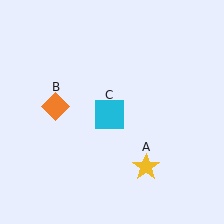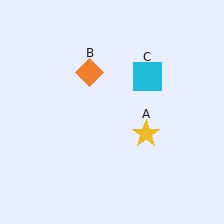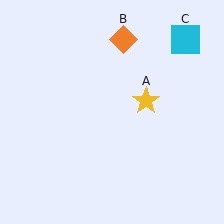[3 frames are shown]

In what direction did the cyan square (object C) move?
The cyan square (object C) moved up and to the right.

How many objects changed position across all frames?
3 objects changed position: yellow star (object A), orange diamond (object B), cyan square (object C).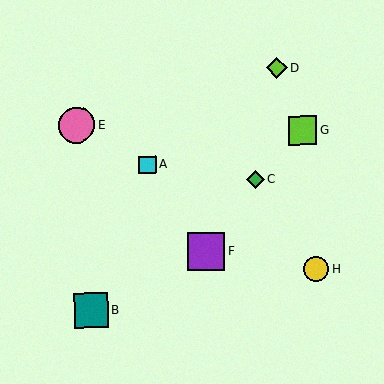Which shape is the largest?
The purple square (labeled F) is the largest.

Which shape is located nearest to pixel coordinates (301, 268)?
The yellow circle (labeled H) at (316, 269) is nearest to that location.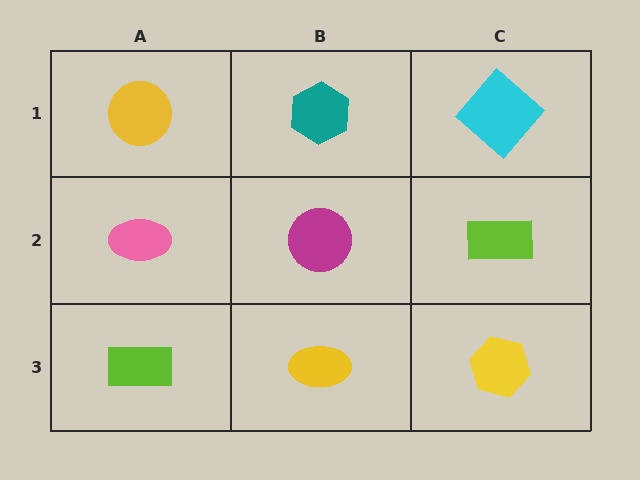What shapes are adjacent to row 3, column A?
A pink ellipse (row 2, column A), a yellow ellipse (row 3, column B).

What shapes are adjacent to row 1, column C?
A lime rectangle (row 2, column C), a teal hexagon (row 1, column B).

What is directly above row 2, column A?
A yellow circle.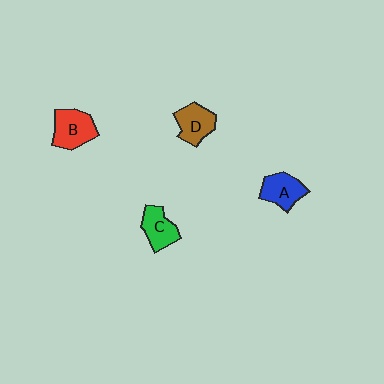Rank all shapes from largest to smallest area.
From largest to smallest: B (red), D (brown), A (blue), C (green).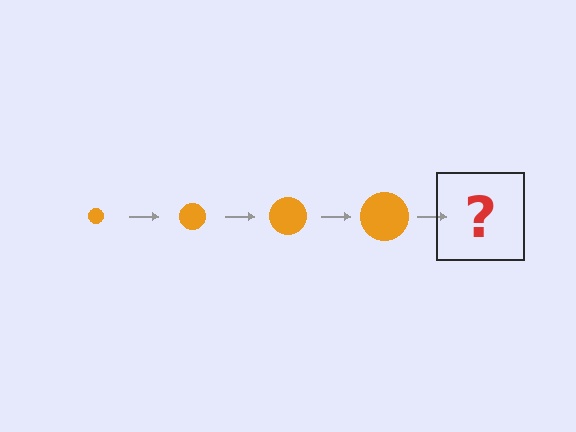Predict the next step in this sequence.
The next step is an orange circle, larger than the previous one.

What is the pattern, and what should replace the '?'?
The pattern is that the circle gets progressively larger each step. The '?' should be an orange circle, larger than the previous one.